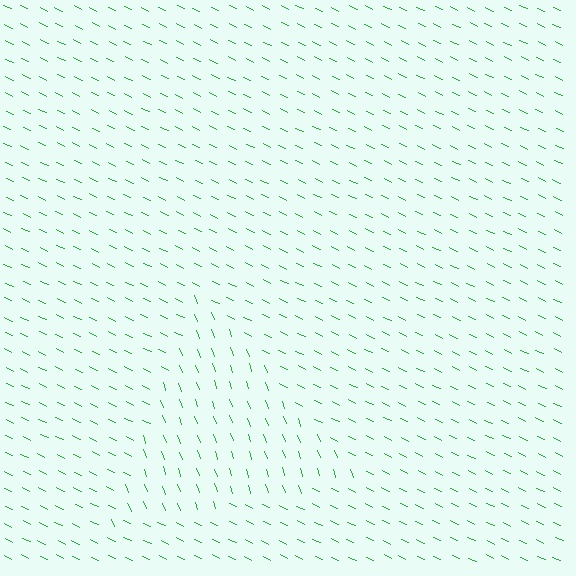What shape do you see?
I see a triangle.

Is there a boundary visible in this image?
Yes, there is a texture boundary formed by a change in line orientation.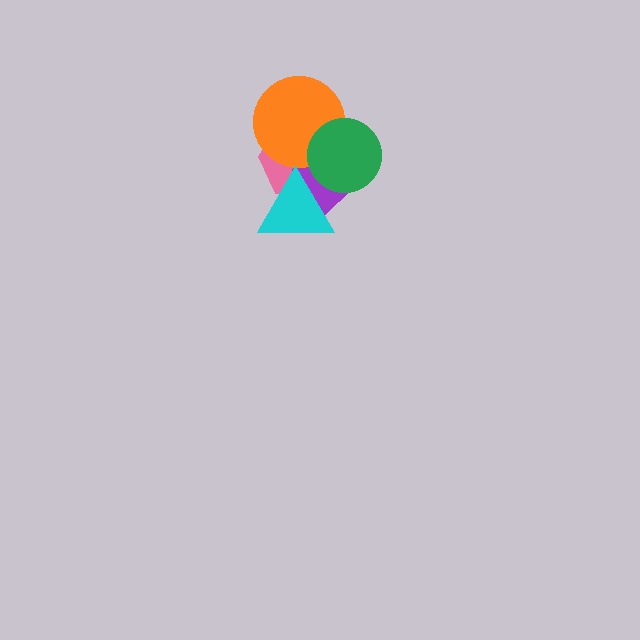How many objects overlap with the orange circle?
3 objects overlap with the orange circle.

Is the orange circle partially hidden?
Yes, it is partially covered by another shape.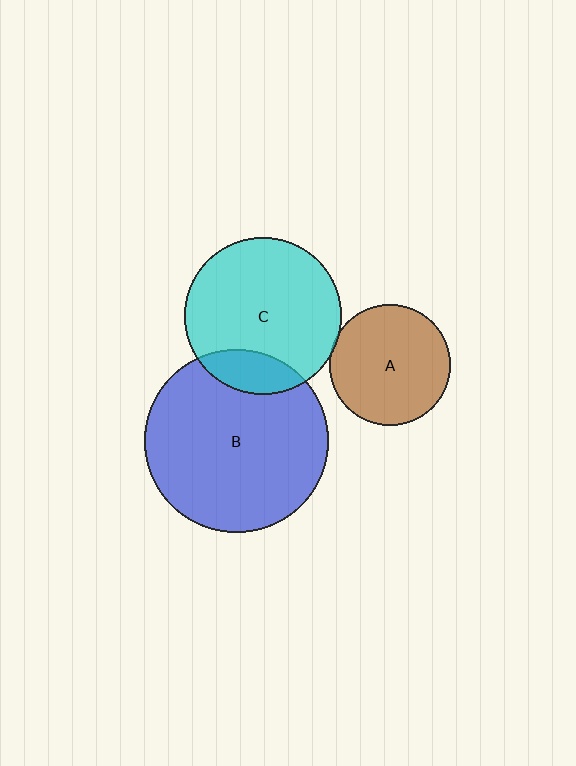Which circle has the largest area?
Circle B (blue).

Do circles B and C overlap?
Yes.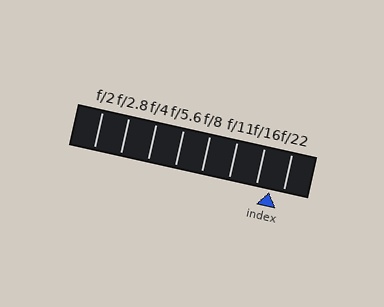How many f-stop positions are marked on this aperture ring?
There are 8 f-stop positions marked.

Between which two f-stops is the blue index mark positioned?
The index mark is between f/16 and f/22.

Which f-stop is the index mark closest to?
The index mark is closest to f/22.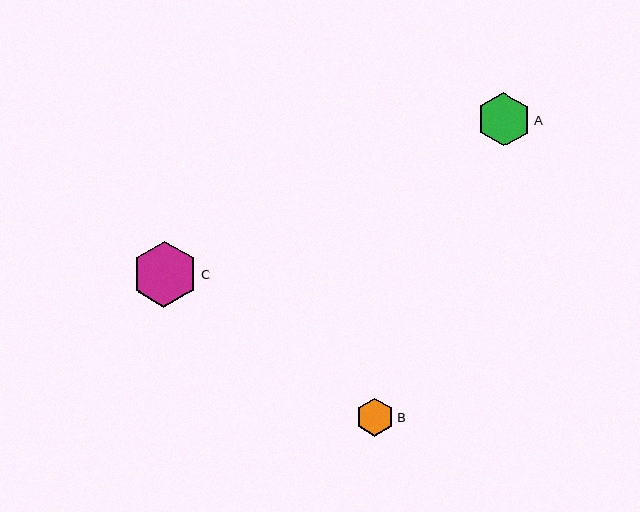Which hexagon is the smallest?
Hexagon B is the smallest with a size of approximately 38 pixels.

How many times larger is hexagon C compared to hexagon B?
Hexagon C is approximately 1.8 times the size of hexagon B.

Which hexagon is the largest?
Hexagon C is the largest with a size of approximately 66 pixels.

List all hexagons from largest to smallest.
From largest to smallest: C, A, B.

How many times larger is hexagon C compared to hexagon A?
Hexagon C is approximately 1.2 times the size of hexagon A.